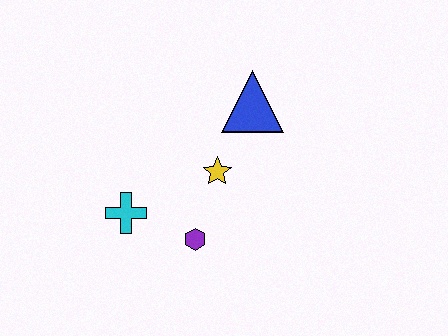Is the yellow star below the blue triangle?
Yes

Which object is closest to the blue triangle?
The yellow star is closest to the blue triangle.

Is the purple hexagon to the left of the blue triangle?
Yes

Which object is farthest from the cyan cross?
The blue triangle is farthest from the cyan cross.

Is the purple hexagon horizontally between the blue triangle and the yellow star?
No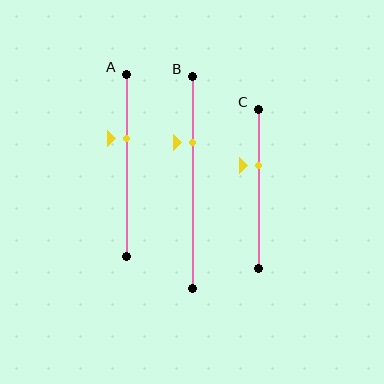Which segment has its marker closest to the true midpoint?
Segment C has its marker closest to the true midpoint.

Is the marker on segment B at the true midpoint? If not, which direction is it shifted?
No, the marker on segment B is shifted upward by about 19% of the segment length.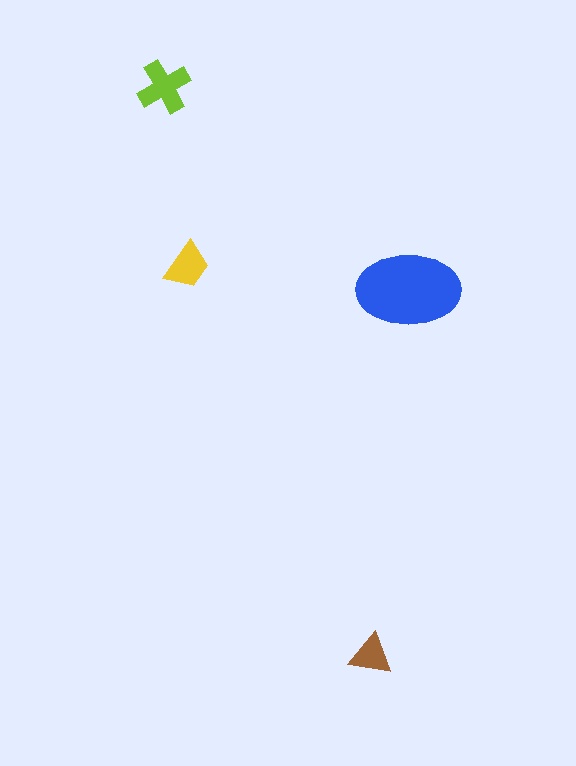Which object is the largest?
The blue ellipse.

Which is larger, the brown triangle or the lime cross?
The lime cross.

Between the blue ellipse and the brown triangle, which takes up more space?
The blue ellipse.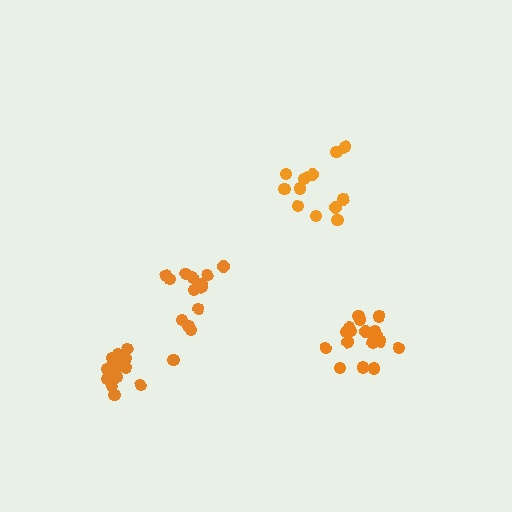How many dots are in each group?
Group 1: 18 dots, Group 2: 13 dots, Group 3: 15 dots, Group 4: 15 dots (61 total).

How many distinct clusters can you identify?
There are 4 distinct clusters.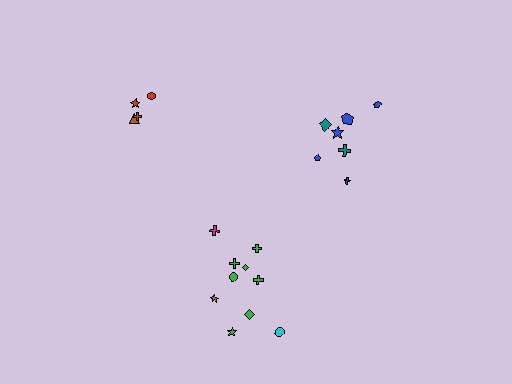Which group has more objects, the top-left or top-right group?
The top-right group.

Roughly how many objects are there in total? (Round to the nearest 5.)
Roughly 20 objects in total.